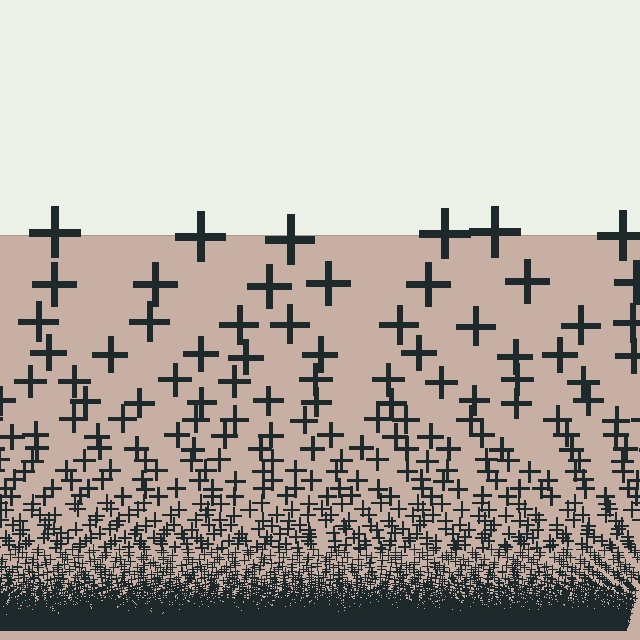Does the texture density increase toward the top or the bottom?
Density increases toward the bottom.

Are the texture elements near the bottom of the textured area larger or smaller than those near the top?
Smaller. The gradient is inverted — elements near the bottom are smaller and denser.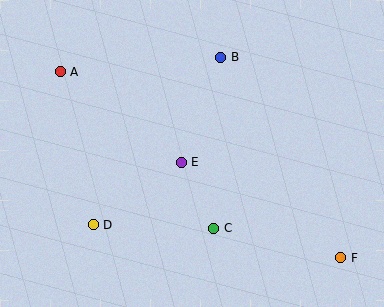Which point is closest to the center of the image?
Point E at (181, 162) is closest to the center.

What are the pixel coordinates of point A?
Point A is at (60, 72).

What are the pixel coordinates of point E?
Point E is at (181, 162).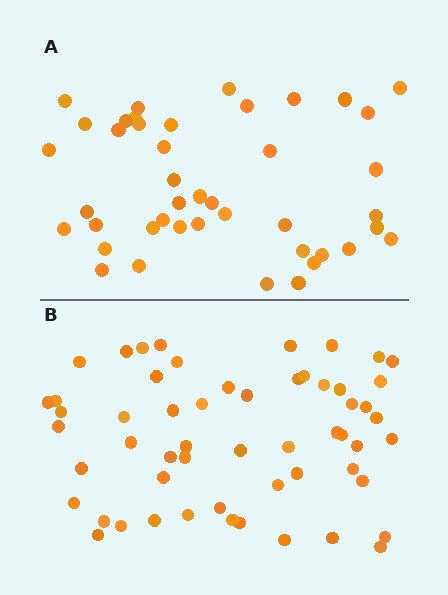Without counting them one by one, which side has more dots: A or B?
Region B (the bottom region) has more dots.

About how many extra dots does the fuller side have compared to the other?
Region B has approximately 15 more dots than region A.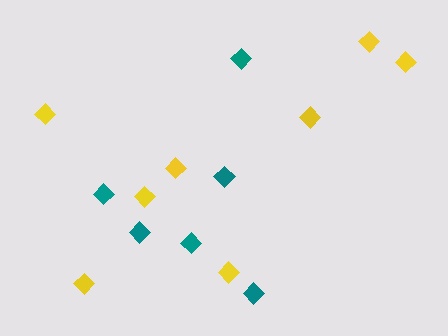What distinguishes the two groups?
There are 2 groups: one group of teal diamonds (6) and one group of yellow diamonds (8).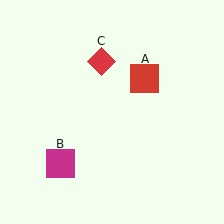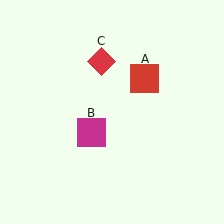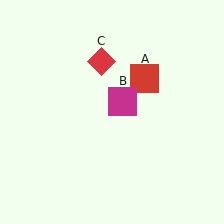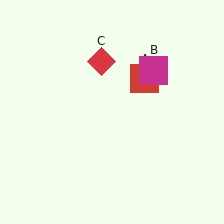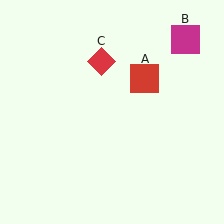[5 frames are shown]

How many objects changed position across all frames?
1 object changed position: magenta square (object B).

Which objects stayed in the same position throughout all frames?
Red square (object A) and red diamond (object C) remained stationary.